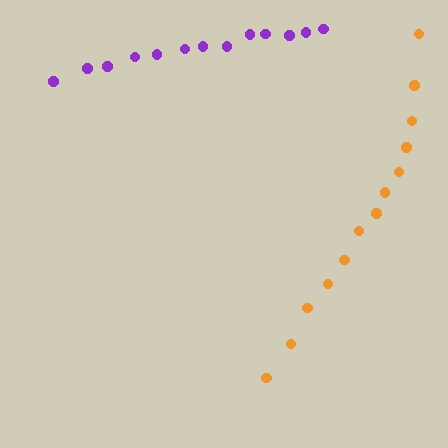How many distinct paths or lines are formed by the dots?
There are 2 distinct paths.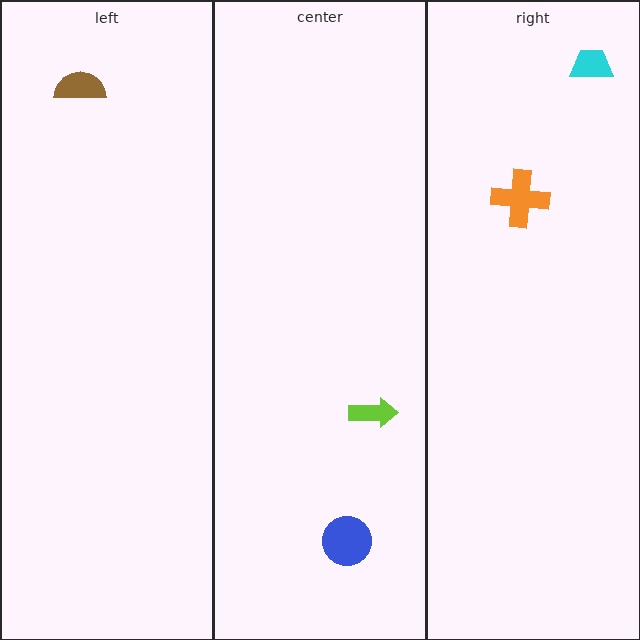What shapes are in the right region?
The orange cross, the cyan trapezoid.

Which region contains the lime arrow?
The center region.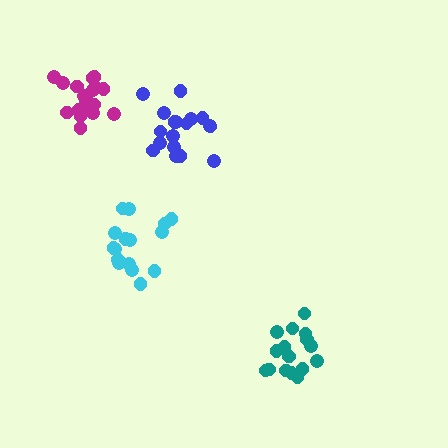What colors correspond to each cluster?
The clusters are colored: teal, cyan, magenta, blue.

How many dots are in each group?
Group 1: 16 dots, Group 2: 16 dots, Group 3: 20 dots, Group 4: 19 dots (71 total).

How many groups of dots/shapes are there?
There are 4 groups.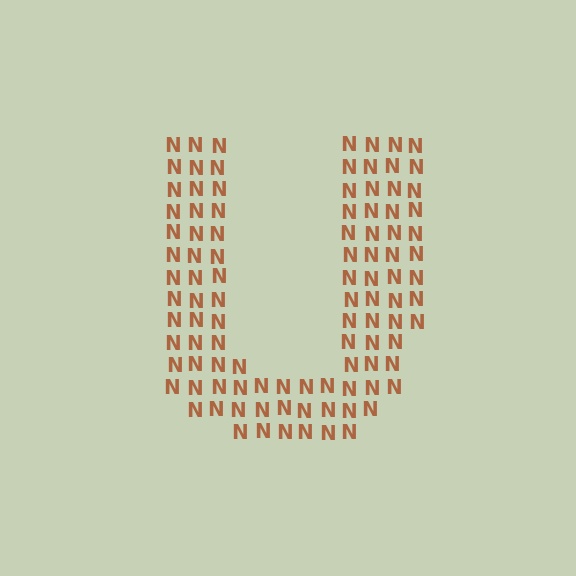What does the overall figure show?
The overall figure shows the letter U.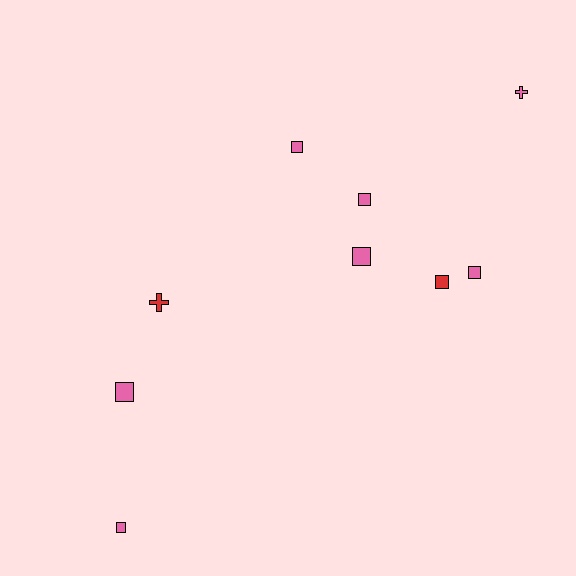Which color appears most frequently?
Pink, with 7 objects.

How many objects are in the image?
There are 9 objects.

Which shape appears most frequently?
Square, with 7 objects.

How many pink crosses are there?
There is 1 pink cross.